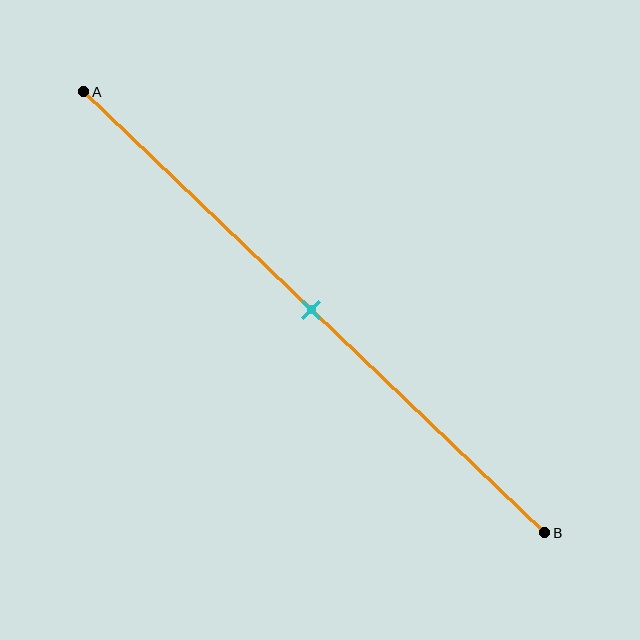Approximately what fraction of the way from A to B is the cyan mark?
The cyan mark is approximately 50% of the way from A to B.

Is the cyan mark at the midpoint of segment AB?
Yes, the mark is approximately at the midpoint.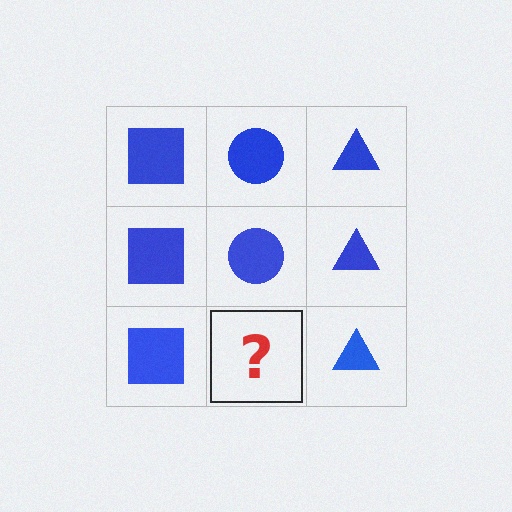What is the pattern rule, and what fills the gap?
The rule is that each column has a consistent shape. The gap should be filled with a blue circle.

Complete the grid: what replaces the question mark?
The question mark should be replaced with a blue circle.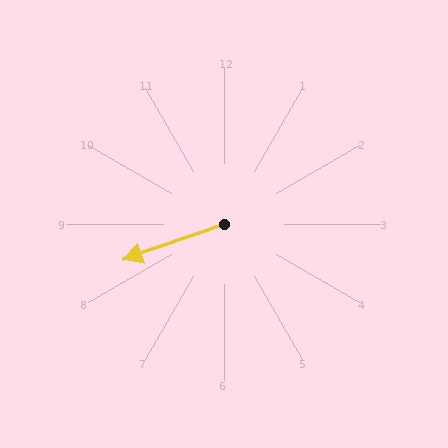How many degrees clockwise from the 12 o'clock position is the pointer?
Approximately 251 degrees.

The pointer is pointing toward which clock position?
Roughly 8 o'clock.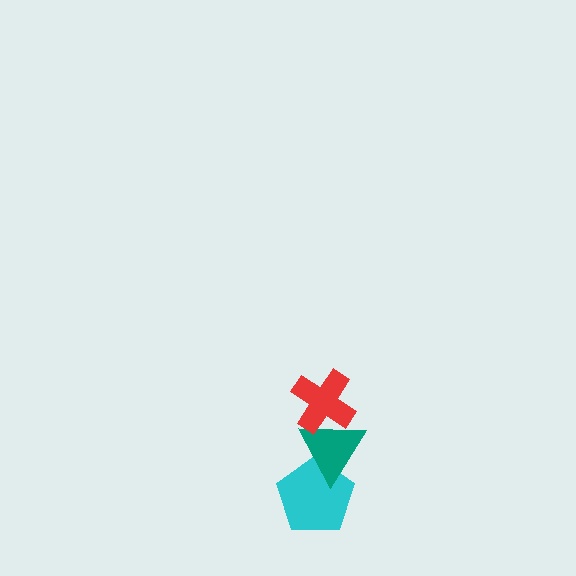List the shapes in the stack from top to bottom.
From top to bottom: the red cross, the teal triangle, the cyan pentagon.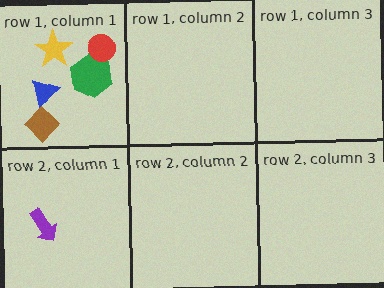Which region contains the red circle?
The row 1, column 1 region.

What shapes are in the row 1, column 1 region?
The yellow star, the green hexagon, the red circle, the blue triangle, the brown diamond.